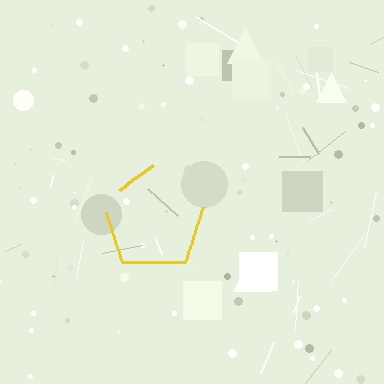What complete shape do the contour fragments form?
The contour fragments form a pentagon.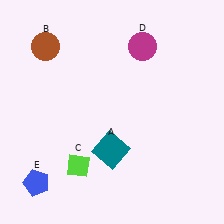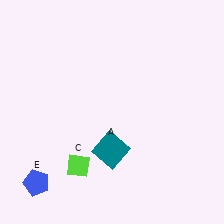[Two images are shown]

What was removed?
The brown circle (B), the magenta circle (D) were removed in Image 2.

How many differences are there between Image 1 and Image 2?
There are 2 differences between the two images.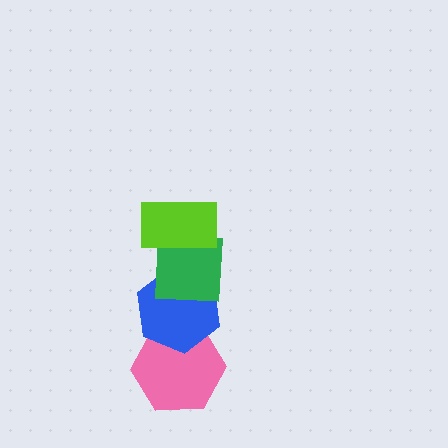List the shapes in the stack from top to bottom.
From top to bottom: the lime rectangle, the green square, the blue hexagon, the pink hexagon.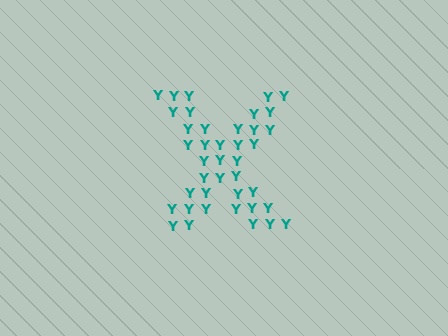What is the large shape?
The large shape is the letter X.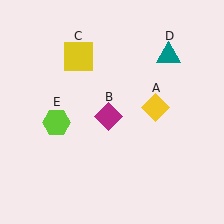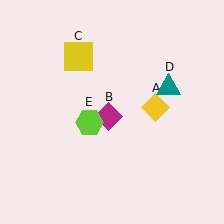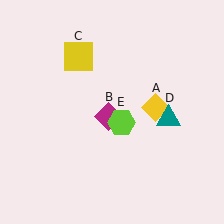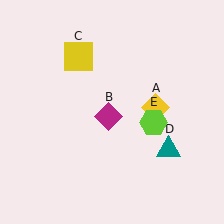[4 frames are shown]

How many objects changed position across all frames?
2 objects changed position: teal triangle (object D), lime hexagon (object E).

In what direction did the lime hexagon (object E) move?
The lime hexagon (object E) moved right.